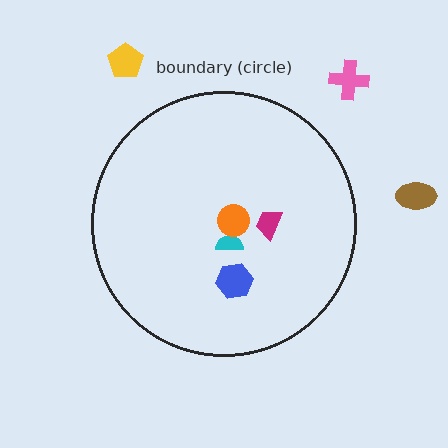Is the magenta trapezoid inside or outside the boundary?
Inside.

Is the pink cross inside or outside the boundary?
Outside.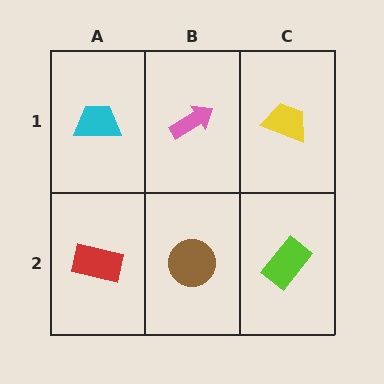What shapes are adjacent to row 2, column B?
A pink arrow (row 1, column B), a red rectangle (row 2, column A), a lime rectangle (row 2, column C).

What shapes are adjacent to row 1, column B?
A brown circle (row 2, column B), a cyan trapezoid (row 1, column A), a yellow trapezoid (row 1, column C).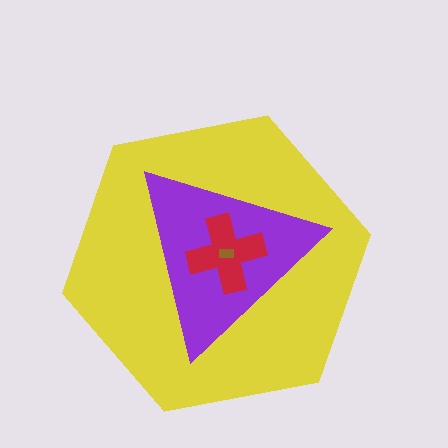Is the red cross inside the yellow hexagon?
Yes.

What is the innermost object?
The brown rectangle.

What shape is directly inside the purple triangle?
The red cross.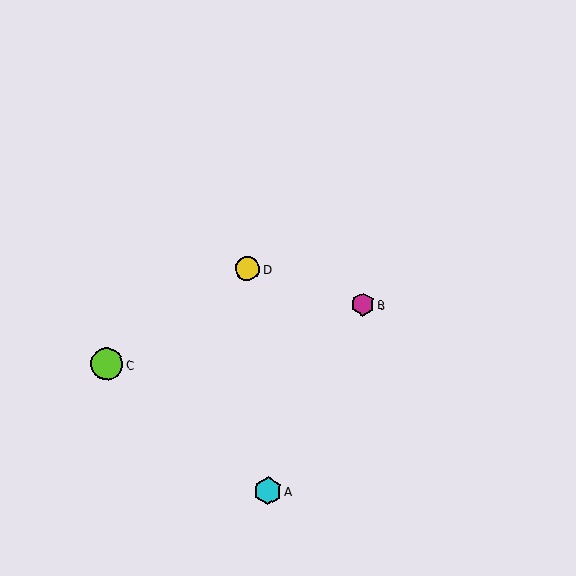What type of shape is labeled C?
Shape C is a lime circle.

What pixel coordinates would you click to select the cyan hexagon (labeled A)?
Click at (268, 491) to select the cyan hexagon A.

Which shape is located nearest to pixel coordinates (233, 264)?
The yellow circle (labeled D) at (247, 269) is nearest to that location.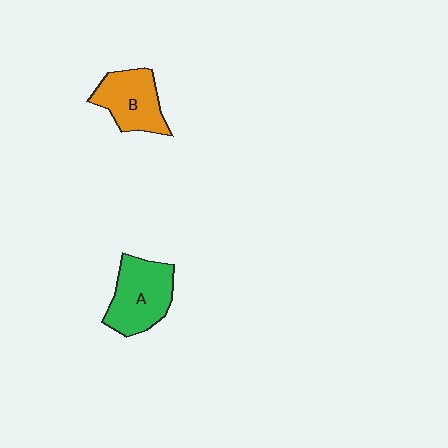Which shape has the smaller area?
Shape B (orange).